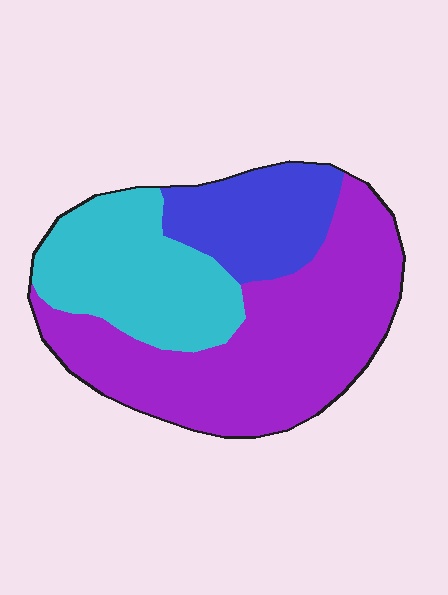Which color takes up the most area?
Purple, at roughly 50%.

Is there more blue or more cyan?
Cyan.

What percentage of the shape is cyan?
Cyan takes up between a sixth and a third of the shape.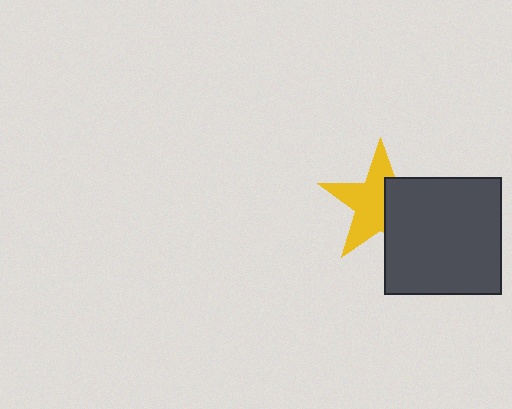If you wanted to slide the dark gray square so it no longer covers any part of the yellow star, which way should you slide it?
Slide it right — that is the most direct way to separate the two shapes.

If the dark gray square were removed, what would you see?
You would see the complete yellow star.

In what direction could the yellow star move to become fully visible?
The yellow star could move left. That would shift it out from behind the dark gray square entirely.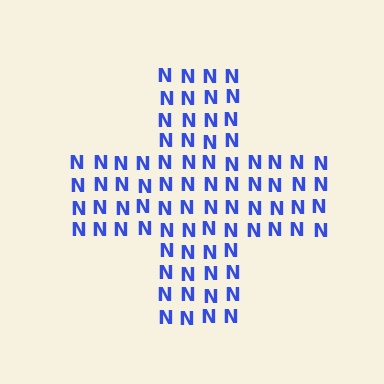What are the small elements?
The small elements are letter N's.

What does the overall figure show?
The overall figure shows a cross.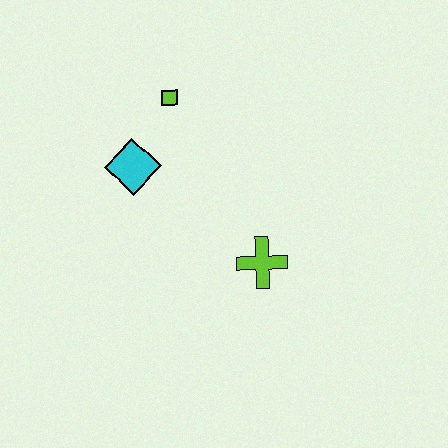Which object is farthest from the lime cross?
The lime square is farthest from the lime cross.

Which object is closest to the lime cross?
The cyan diamond is closest to the lime cross.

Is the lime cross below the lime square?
Yes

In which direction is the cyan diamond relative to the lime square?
The cyan diamond is below the lime square.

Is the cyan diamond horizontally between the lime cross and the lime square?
No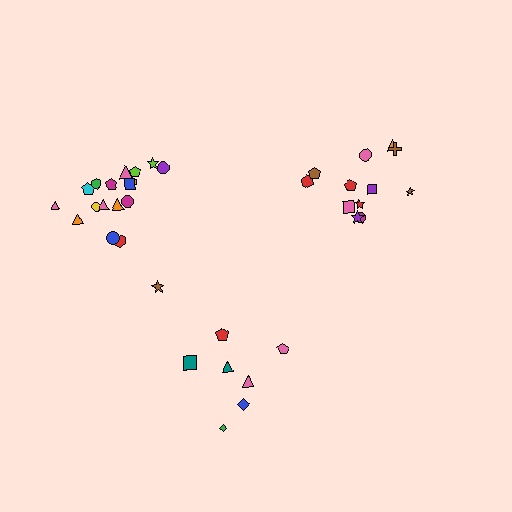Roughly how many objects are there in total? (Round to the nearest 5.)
Roughly 35 objects in total.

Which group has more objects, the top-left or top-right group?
The top-left group.